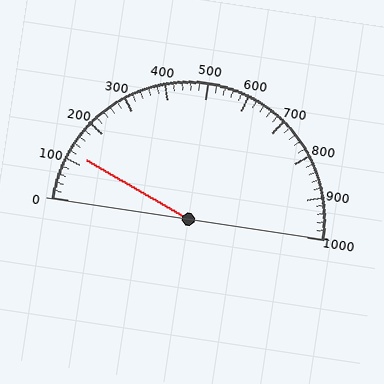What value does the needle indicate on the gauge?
The needle indicates approximately 120.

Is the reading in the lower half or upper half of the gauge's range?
The reading is in the lower half of the range (0 to 1000).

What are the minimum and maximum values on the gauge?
The gauge ranges from 0 to 1000.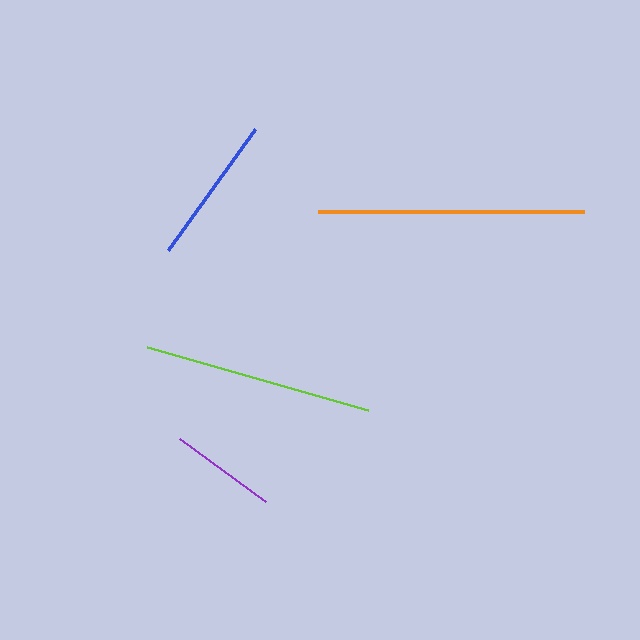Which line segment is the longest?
The orange line is the longest at approximately 265 pixels.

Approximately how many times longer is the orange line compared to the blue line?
The orange line is approximately 1.8 times the length of the blue line.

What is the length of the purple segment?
The purple segment is approximately 107 pixels long.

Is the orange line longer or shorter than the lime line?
The orange line is longer than the lime line.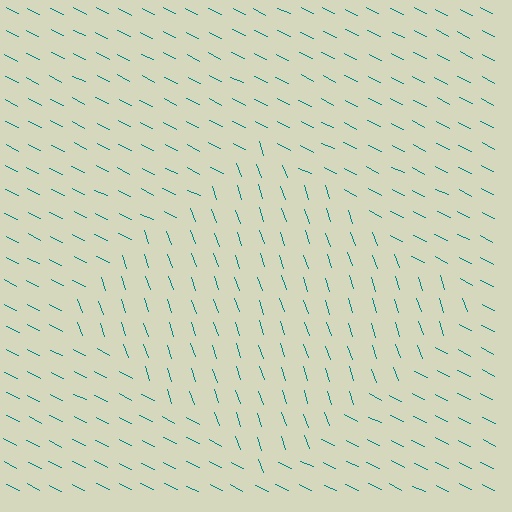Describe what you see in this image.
The image is filled with small teal line segments. A diamond region in the image has lines oriented differently from the surrounding lines, creating a visible texture boundary.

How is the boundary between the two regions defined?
The boundary is defined purely by a change in line orientation (approximately 45 degrees difference). All lines are the same color and thickness.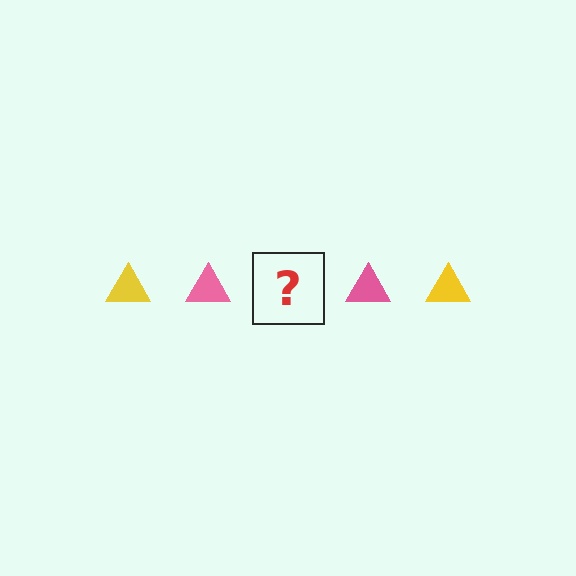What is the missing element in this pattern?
The missing element is a yellow triangle.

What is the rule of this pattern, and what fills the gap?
The rule is that the pattern cycles through yellow, pink triangles. The gap should be filled with a yellow triangle.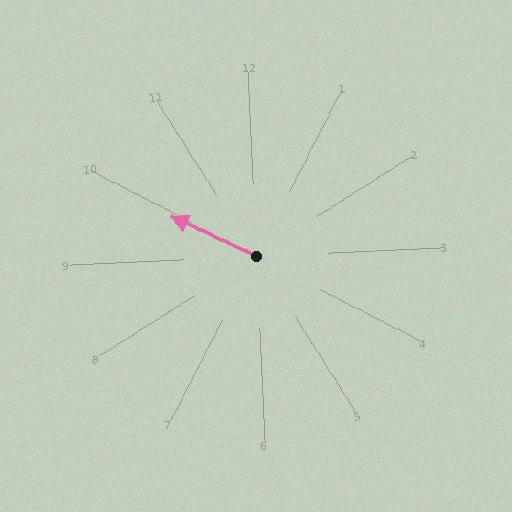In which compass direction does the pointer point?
Northwest.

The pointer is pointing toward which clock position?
Roughly 10 o'clock.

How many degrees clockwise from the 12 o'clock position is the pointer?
Approximately 298 degrees.